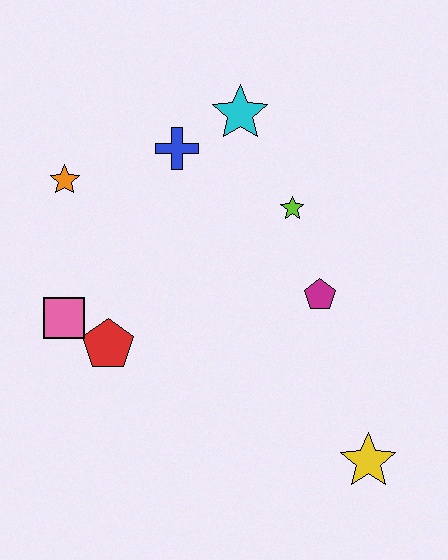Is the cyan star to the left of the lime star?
Yes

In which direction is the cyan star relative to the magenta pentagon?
The cyan star is above the magenta pentagon.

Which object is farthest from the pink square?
The yellow star is farthest from the pink square.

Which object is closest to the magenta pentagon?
The lime star is closest to the magenta pentagon.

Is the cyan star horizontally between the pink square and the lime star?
Yes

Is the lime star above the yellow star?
Yes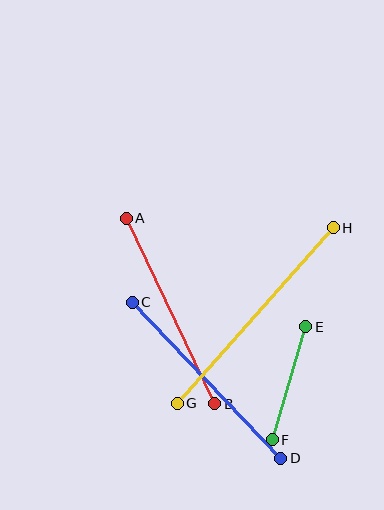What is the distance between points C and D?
The distance is approximately 215 pixels.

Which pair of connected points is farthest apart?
Points G and H are farthest apart.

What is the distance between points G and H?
The distance is approximately 235 pixels.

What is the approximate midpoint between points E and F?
The midpoint is at approximately (289, 383) pixels.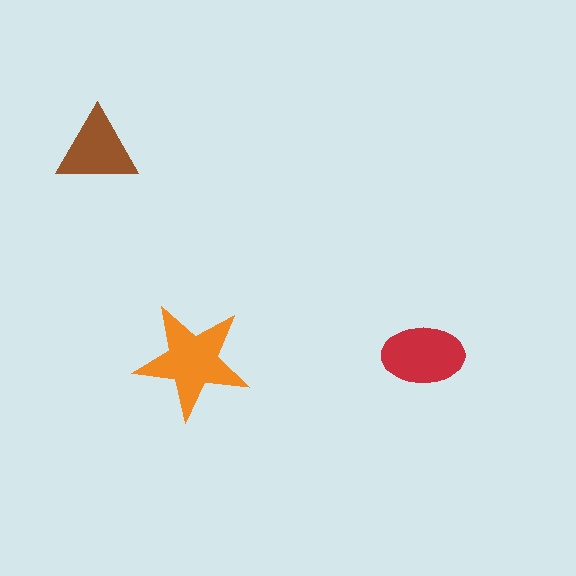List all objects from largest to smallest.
The orange star, the red ellipse, the brown triangle.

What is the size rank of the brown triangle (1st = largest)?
3rd.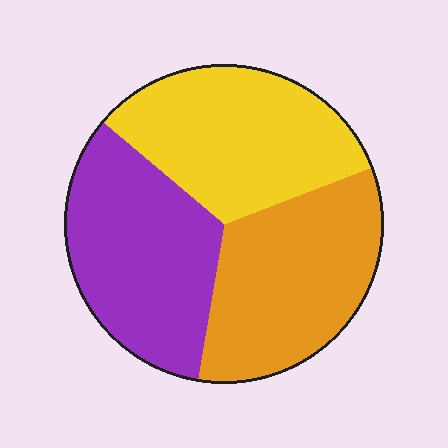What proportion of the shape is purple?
Purple takes up about one third (1/3) of the shape.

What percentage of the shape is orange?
Orange takes up about one third (1/3) of the shape.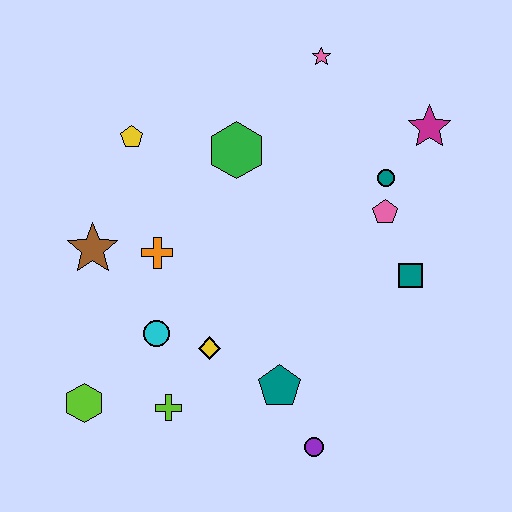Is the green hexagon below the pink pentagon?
No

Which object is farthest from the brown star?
The magenta star is farthest from the brown star.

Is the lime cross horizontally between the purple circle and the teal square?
No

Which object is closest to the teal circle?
The pink pentagon is closest to the teal circle.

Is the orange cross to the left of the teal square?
Yes